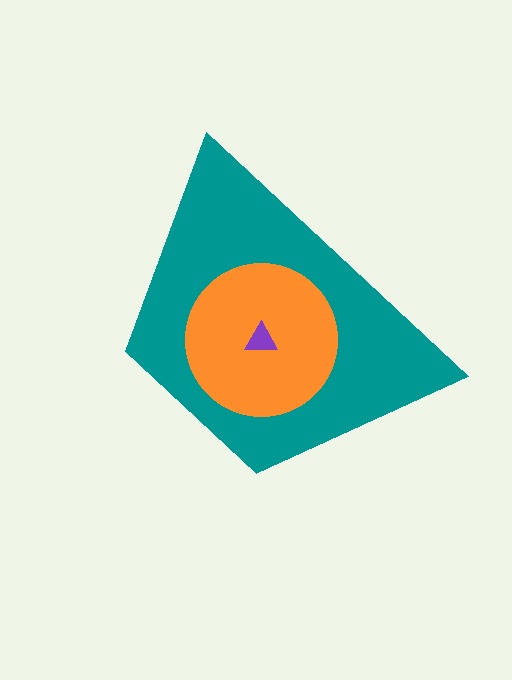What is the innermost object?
The purple triangle.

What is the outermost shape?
The teal trapezoid.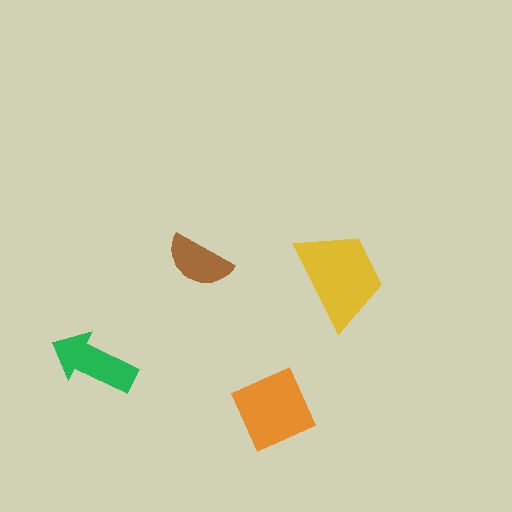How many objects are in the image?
There are 4 objects in the image.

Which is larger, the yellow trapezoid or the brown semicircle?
The yellow trapezoid.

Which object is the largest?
The yellow trapezoid.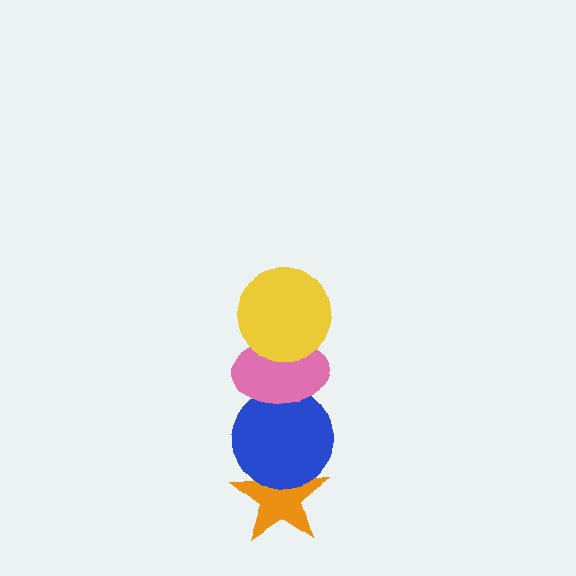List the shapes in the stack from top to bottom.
From top to bottom: the yellow circle, the pink ellipse, the blue circle, the orange star.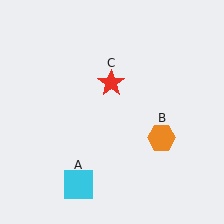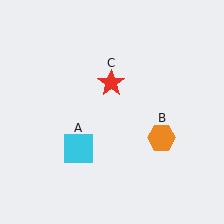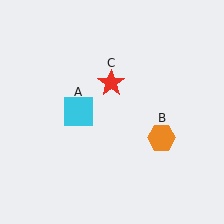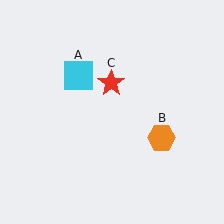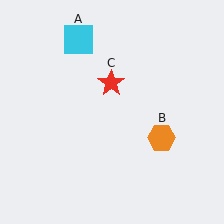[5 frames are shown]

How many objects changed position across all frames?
1 object changed position: cyan square (object A).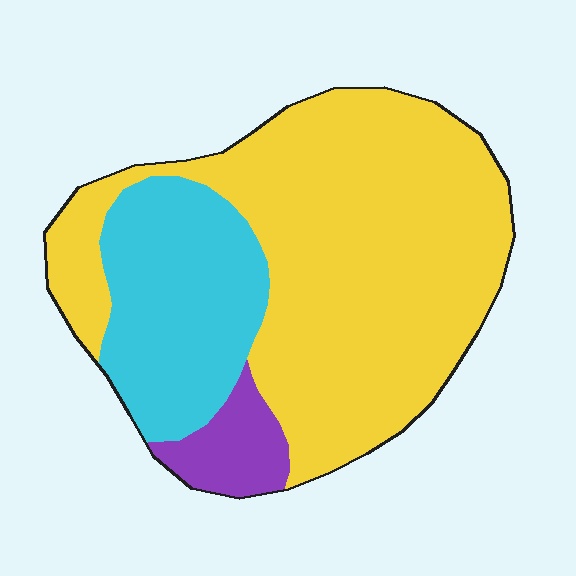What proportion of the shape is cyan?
Cyan covers 26% of the shape.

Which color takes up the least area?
Purple, at roughly 5%.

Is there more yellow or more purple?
Yellow.